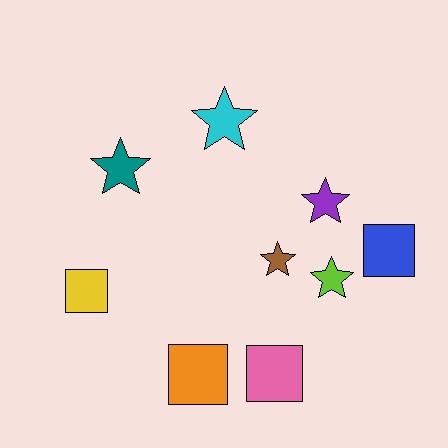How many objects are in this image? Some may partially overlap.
There are 9 objects.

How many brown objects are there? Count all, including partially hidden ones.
There is 1 brown object.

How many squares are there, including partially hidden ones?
There are 4 squares.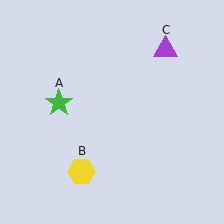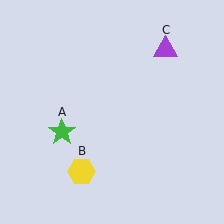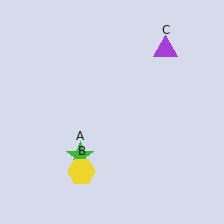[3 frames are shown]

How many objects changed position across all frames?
1 object changed position: green star (object A).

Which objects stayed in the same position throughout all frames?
Yellow hexagon (object B) and purple triangle (object C) remained stationary.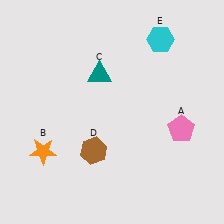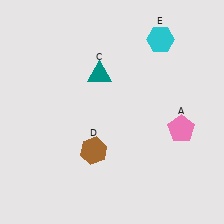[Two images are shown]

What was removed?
The orange star (B) was removed in Image 2.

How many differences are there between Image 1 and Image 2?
There is 1 difference between the two images.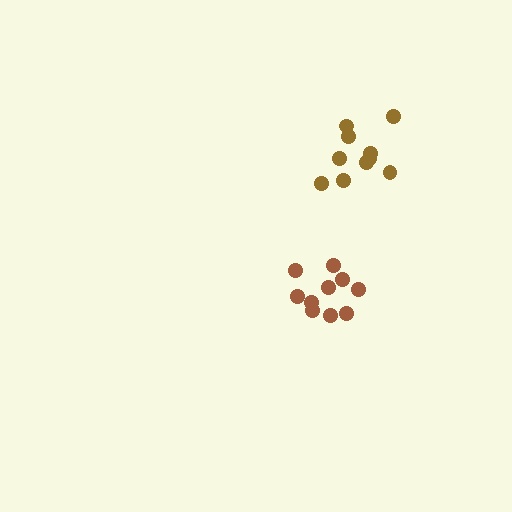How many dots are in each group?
Group 1: 10 dots, Group 2: 10 dots (20 total).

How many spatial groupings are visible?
There are 2 spatial groupings.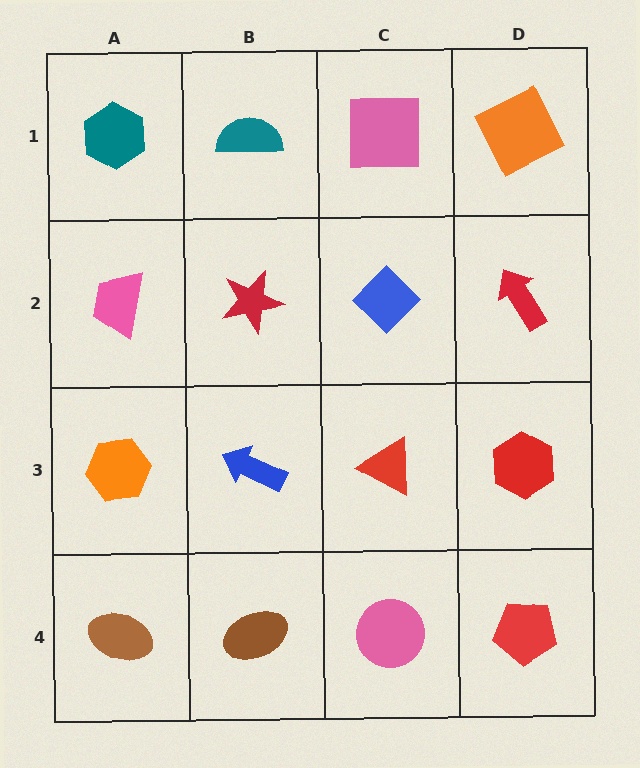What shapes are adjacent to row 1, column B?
A red star (row 2, column B), a teal hexagon (row 1, column A), a pink square (row 1, column C).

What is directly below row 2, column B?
A blue arrow.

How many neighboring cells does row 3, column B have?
4.